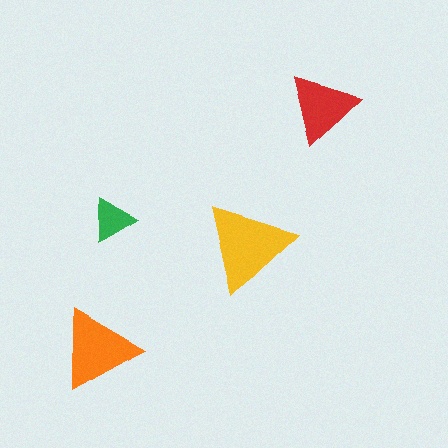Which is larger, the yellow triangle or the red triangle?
The yellow one.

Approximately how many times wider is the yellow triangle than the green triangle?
About 2 times wider.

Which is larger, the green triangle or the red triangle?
The red one.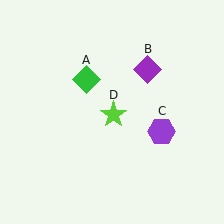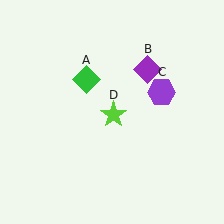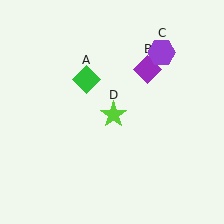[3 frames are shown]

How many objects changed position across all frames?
1 object changed position: purple hexagon (object C).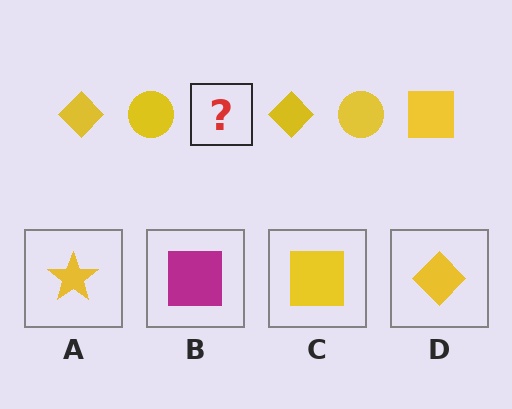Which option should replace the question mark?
Option C.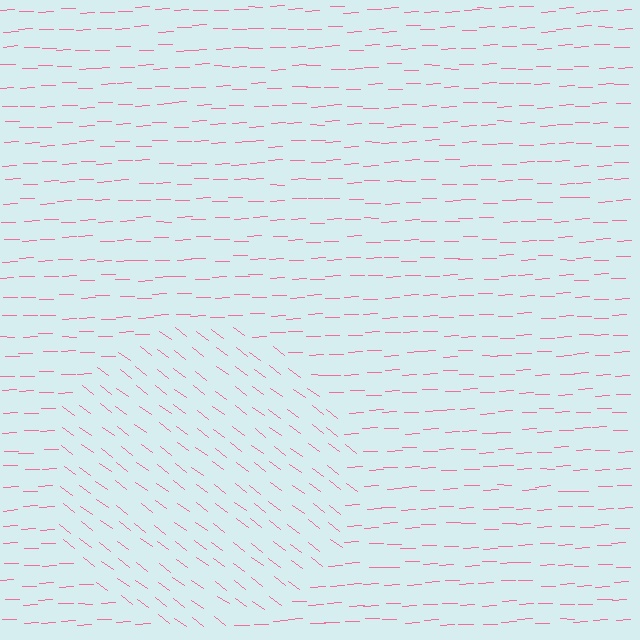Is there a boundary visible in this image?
Yes, there is a texture boundary formed by a change in line orientation.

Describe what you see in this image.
The image is filled with small pink line segments. A circle region in the image has lines oriented differently from the surrounding lines, creating a visible texture boundary.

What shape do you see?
I see a circle.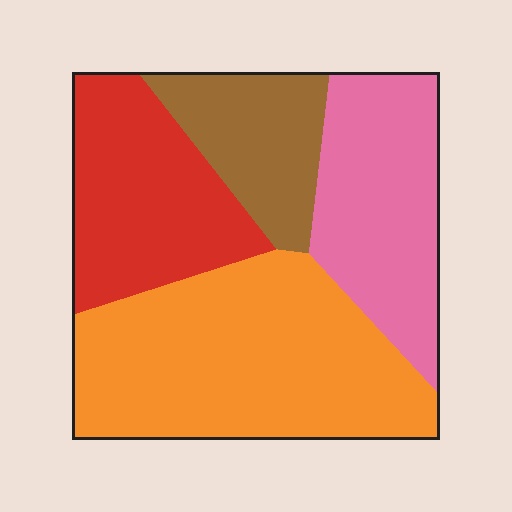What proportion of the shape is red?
Red covers roughly 25% of the shape.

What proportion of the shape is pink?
Pink takes up about one quarter (1/4) of the shape.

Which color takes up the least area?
Brown, at roughly 15%.